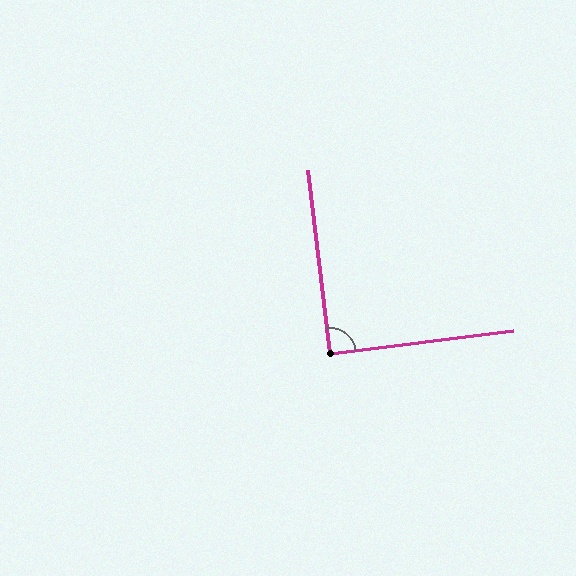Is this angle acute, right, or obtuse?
It is approximately a right angle.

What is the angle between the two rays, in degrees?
Approximately 89 degrees.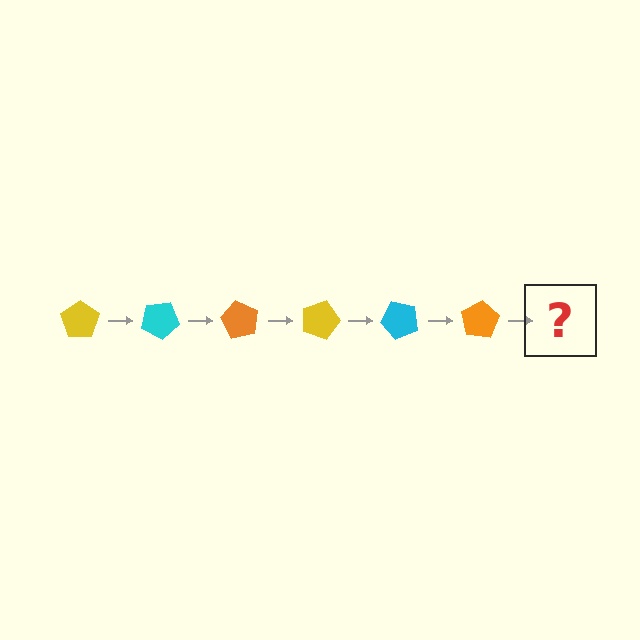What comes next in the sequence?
The next element should be a yellow pentagon, rotated 180 degrees from the start.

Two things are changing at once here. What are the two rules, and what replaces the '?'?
The two rules are that it rotates 30 degrees each step and the color cycles through yellow, cyan, and orange. The '?' should be a yellow pentagon, rotated 180 degrees from the start.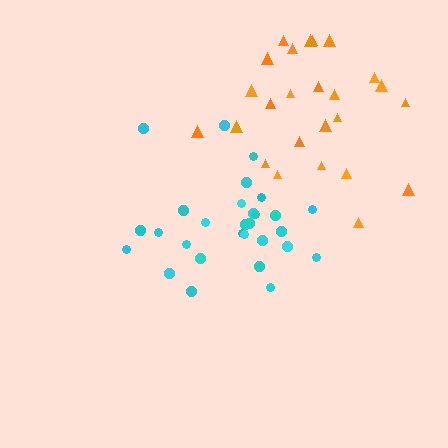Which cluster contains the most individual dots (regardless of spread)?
Cyan (29).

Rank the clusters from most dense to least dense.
cyan, orange.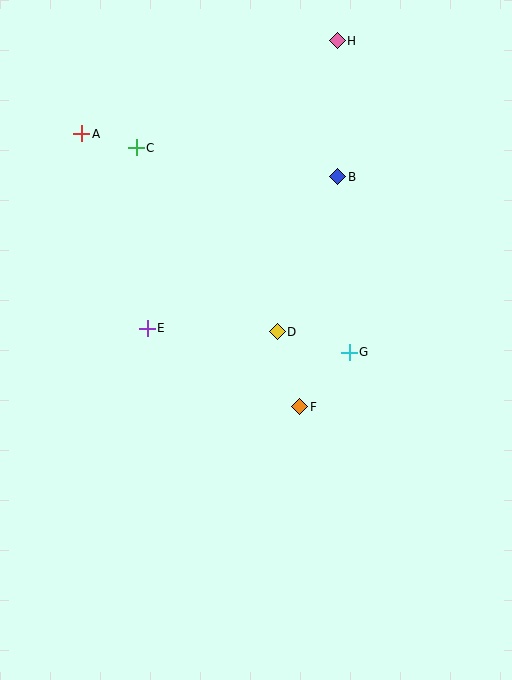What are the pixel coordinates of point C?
Point C is at (136, 148).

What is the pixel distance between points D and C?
The distance between D and C is 232 pixels.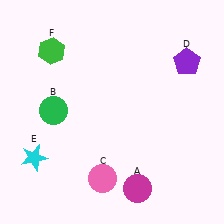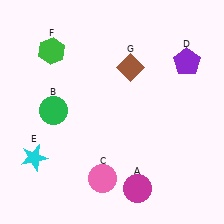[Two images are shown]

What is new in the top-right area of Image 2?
A brown diamond (G) was added in the top-right area of Image 2.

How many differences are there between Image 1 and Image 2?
There is 1 difference between the two images.